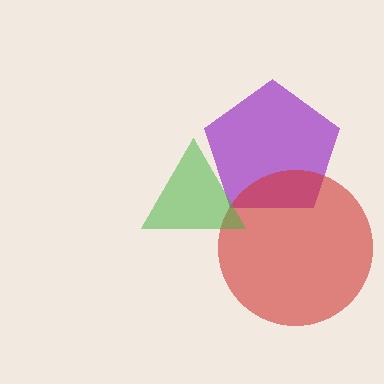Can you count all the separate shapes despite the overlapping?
Yes, there are 3 separate shapes.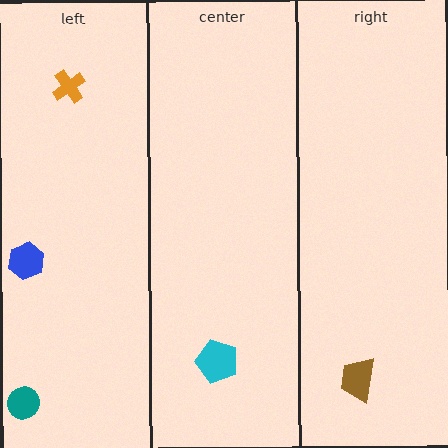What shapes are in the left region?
The orange cross, the teal circle, the blue hexagon.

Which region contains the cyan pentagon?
The center region.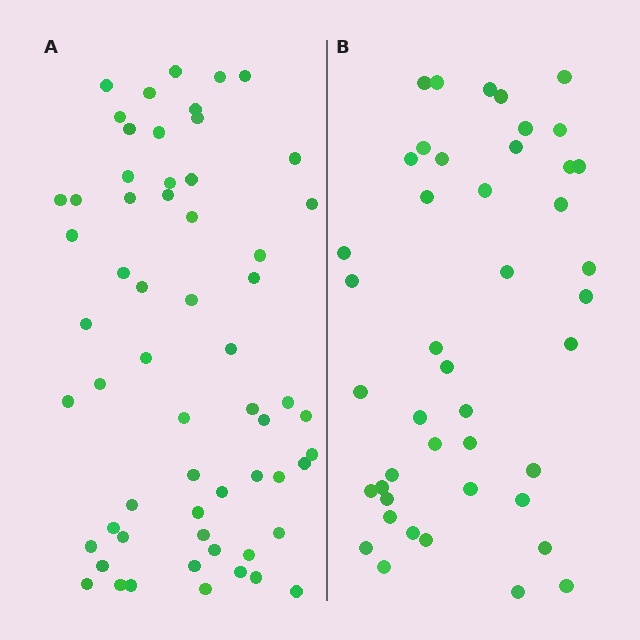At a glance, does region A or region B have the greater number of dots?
Region A (the left region) has more dots.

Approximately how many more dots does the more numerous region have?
Region A has approximately 15 more dots than region B.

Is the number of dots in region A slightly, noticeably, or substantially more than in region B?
Region A has noticeably more, but not dramatically so. The ratio is roughly 1.4 to 1.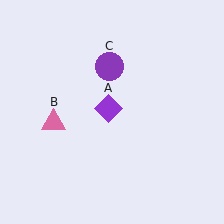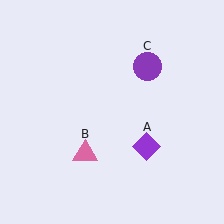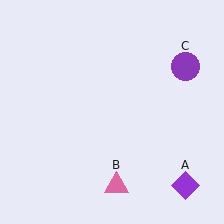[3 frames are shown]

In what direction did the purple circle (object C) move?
The purple circle (object C) moved right.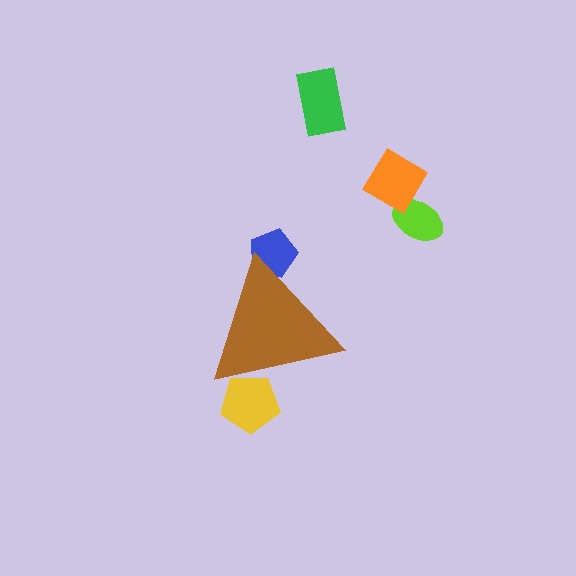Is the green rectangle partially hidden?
No, the green rectangle is fully visible.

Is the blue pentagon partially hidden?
Yes, the blue pentagon is partially hidden behind the brown triangle.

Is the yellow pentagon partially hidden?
Yes, the yellow pentagon is partially hidden behind the brown triangle.